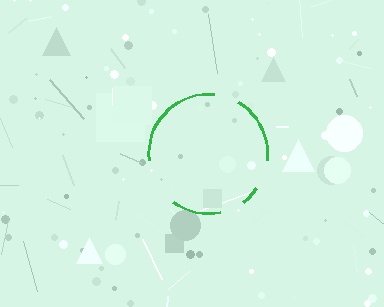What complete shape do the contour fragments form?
The contour fragments form a circle.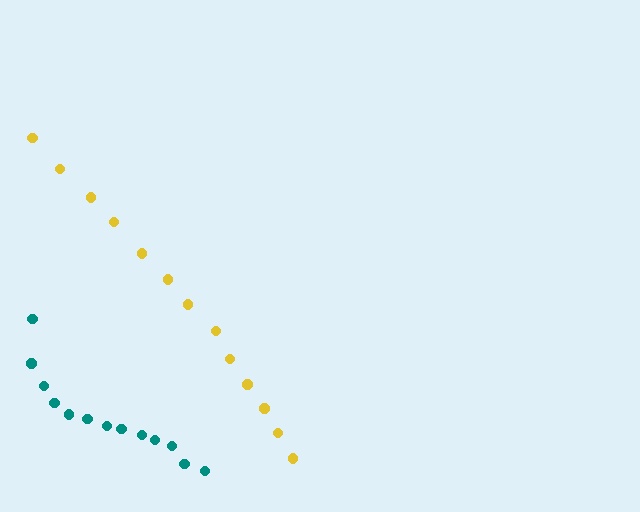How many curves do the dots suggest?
There are 2 distinct paths.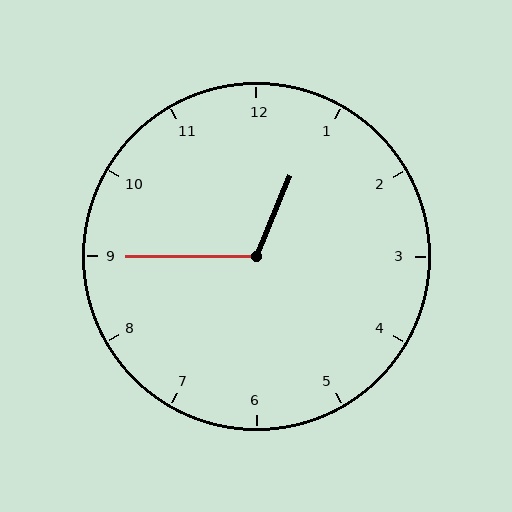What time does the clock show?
12:45.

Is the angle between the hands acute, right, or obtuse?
It is obtuse.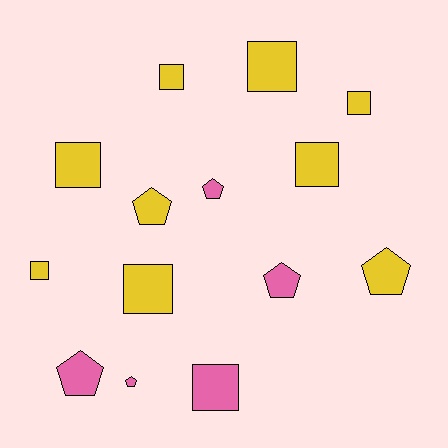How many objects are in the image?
There are 14 objects.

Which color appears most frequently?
Yellow, with 9 objects.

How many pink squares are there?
There is 1 pink square.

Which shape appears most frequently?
Square, with 8 objects.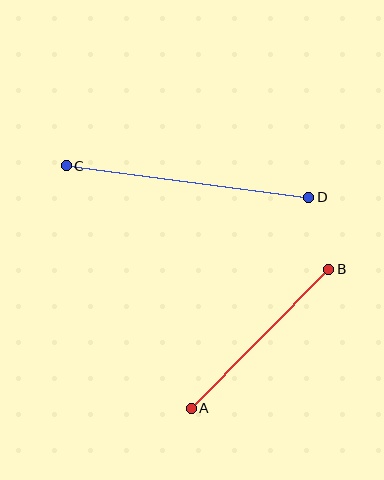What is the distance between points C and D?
The distance is approximately 245 pixels.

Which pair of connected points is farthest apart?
Points C and D are farthest apart.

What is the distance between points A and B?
The distance is approximately 195 pixels.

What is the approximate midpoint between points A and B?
The midpoint is at approximately (260, 339) pixels.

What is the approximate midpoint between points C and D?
The midpoint is at approximately (187, 181) pixels.